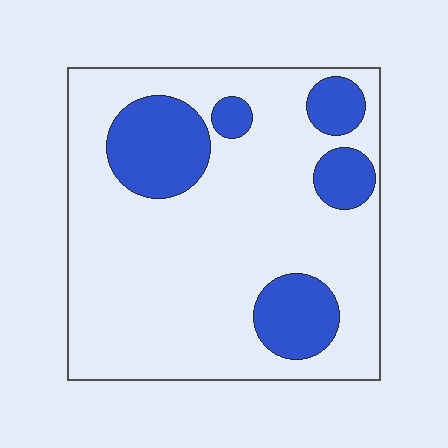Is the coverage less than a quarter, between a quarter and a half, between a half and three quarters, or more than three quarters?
Less than a quarter.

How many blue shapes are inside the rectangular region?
5.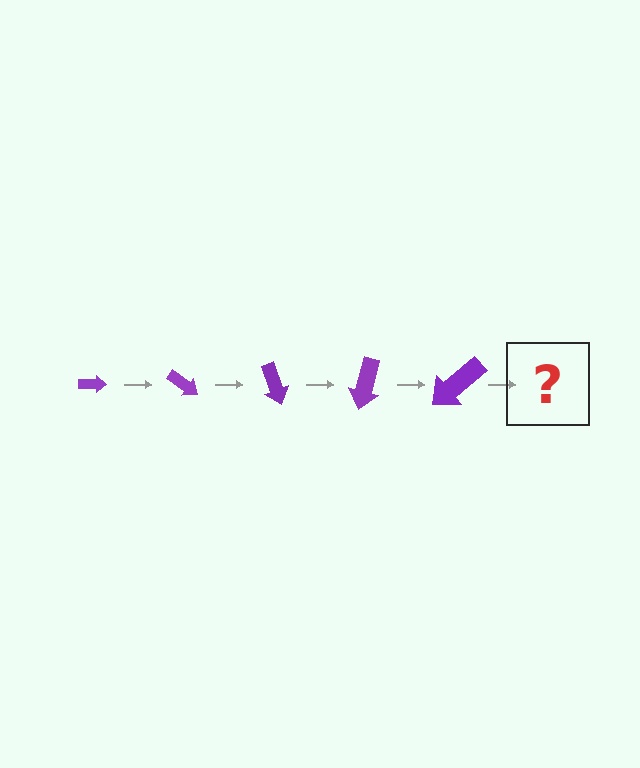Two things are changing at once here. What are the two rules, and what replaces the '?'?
The two rules are that the arrow grows larger each step and it rotates 35 degrees each step. The '?' should be an arrow, larger than the previous one and rotated 175 degrees from the start.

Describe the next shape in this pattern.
It should be an arrow, larger than the previous one and rotated 175 degrees from the start.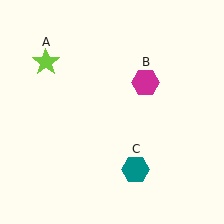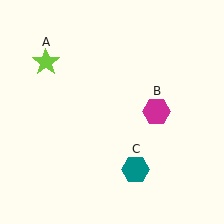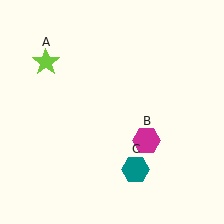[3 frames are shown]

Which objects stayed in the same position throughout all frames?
Lime star (object A) and teal hexagon (object C) remained stationary.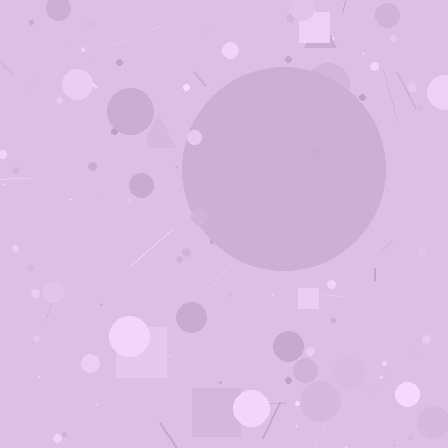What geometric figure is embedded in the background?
A circle is embedded in the background.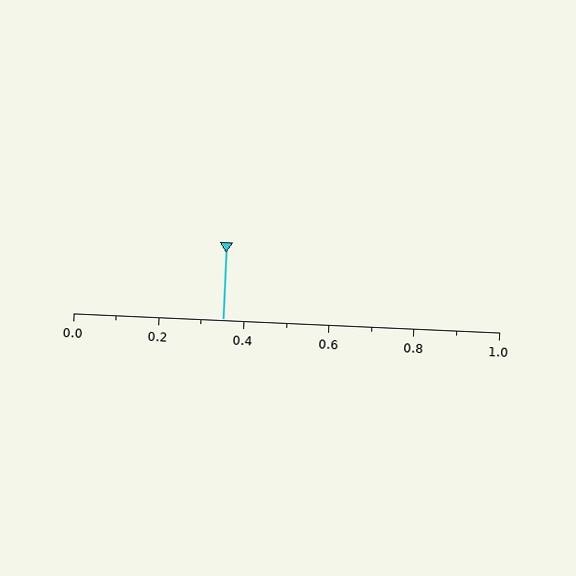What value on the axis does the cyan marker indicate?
The marker indicates approximately 0.35.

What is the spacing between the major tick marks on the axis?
The major ticks are spaced 0.2 apart.